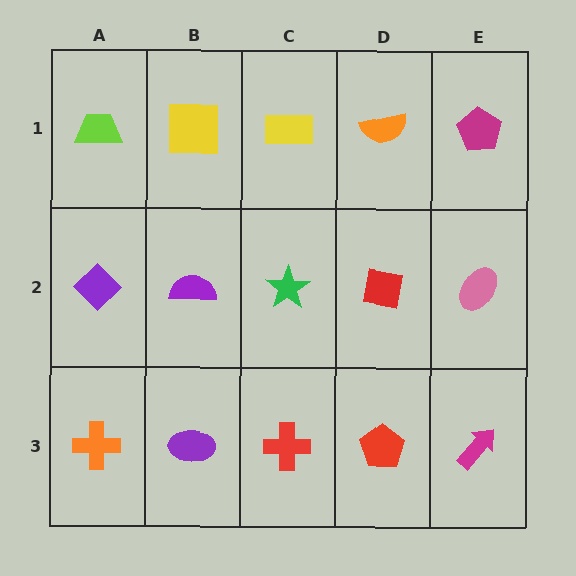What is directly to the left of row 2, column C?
A purple semicircle.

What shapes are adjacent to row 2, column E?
A magenta pentagon (row 1, column E), a magenta arrow (row 3, column E), a red square (row 2, column D).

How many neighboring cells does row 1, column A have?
2.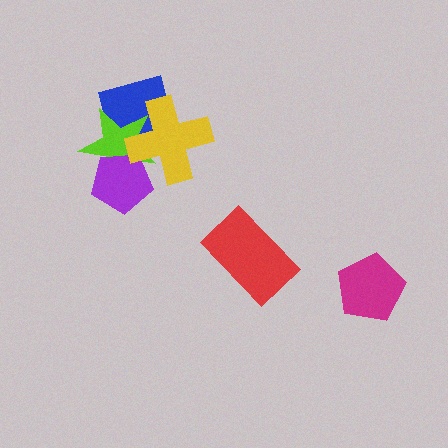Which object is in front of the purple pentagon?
The yellow cross is in front of the purple pentagon.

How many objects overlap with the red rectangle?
0 objects overlap with the red rectangle.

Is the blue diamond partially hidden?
Yes, it is partially covered by another shape.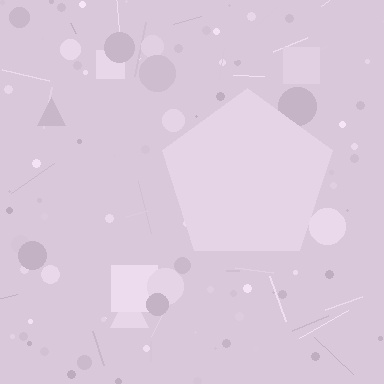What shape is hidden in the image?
A pentagon is hidden in the image.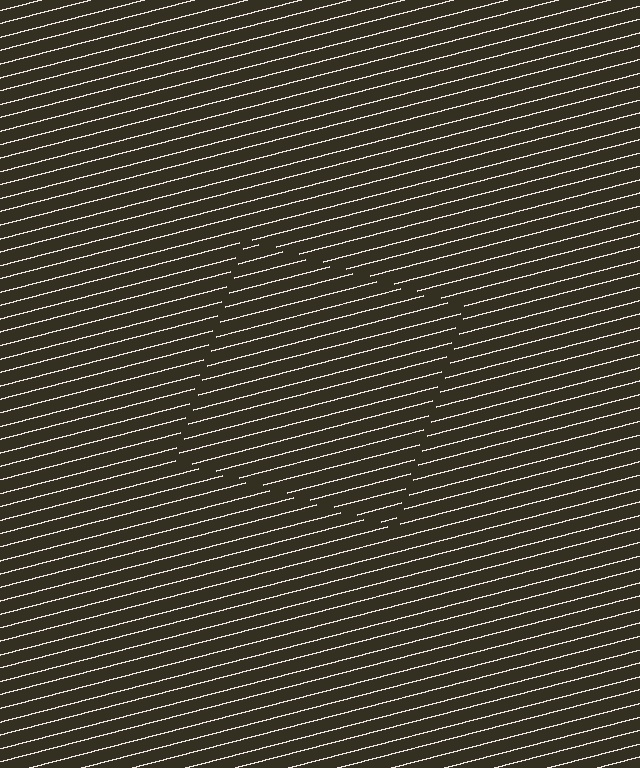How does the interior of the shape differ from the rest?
The interior of the shape contains the same grating, shifted by half a period — the contour is defined by the phase discontinuity where line-ends from the inner and outer gratings abut.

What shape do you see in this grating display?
An illusory square. The interior of the shape contains the same grating, shifted by half a period — the contour is defined by the phase discontinuity where line-ends from the inner and outer gratings abut.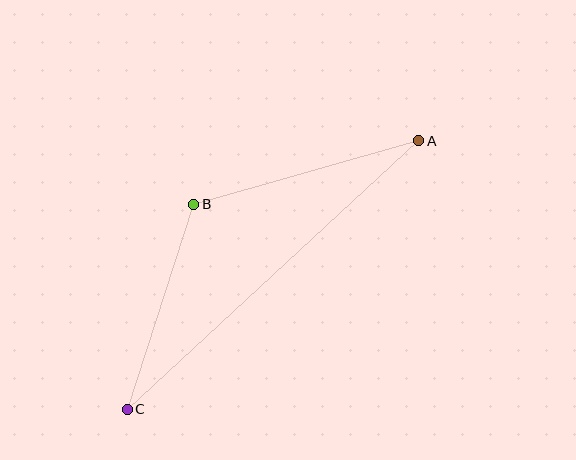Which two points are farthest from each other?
Points A and C are farthest from each other.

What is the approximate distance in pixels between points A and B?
The distance between A and B is approximately 234 pixels.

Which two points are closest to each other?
Points B and C are closest to each other.